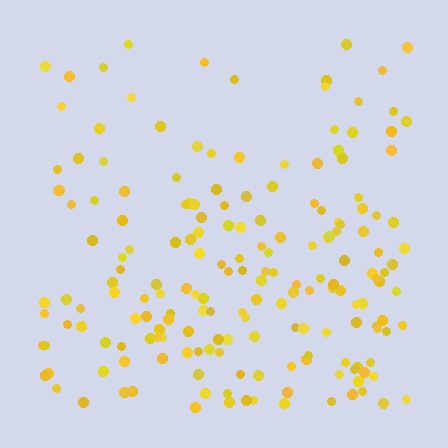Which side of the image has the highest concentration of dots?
The bottom.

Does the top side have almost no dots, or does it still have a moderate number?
Still a moderate number, just noticeably fewer than the bottom.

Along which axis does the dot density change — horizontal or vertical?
Vertical.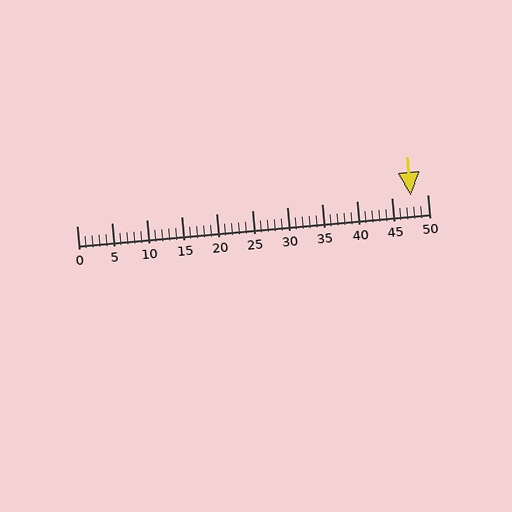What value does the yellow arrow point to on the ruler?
The yellow arrow points to approximately 48.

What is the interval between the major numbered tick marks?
The major tick marks are spaced 5 units apart.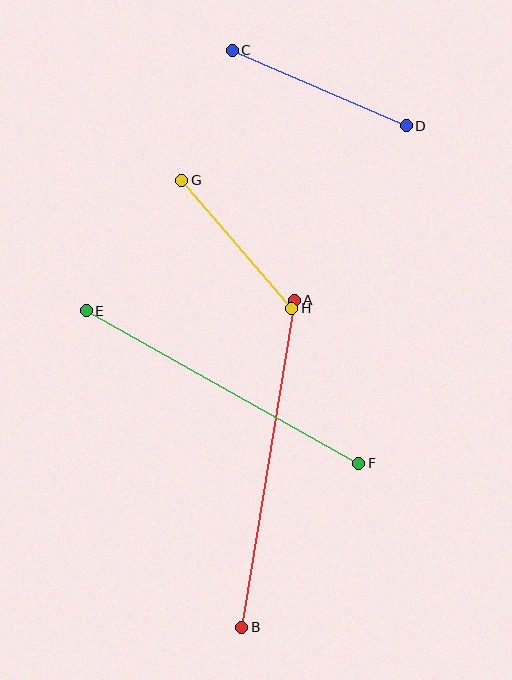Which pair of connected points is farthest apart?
Points A and B are farthest apart.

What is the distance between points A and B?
The distance is approximately 331 pixels.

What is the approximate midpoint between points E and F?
The midpoint is at approximately (223, 387) pixels.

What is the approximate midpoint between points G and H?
The midpoint is at approximately (237, 244) pixels.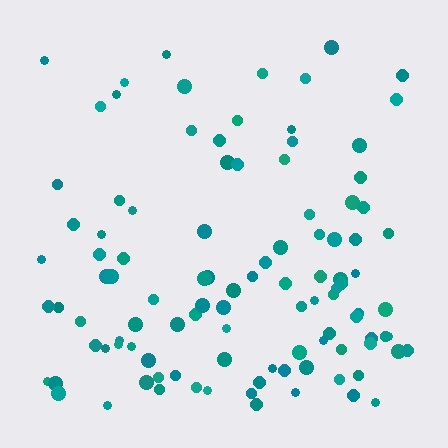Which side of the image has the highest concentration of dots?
The bottom.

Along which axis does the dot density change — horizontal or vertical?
Vertical.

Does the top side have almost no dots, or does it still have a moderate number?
Still a moderate number, just noticeably fewer than the bottom.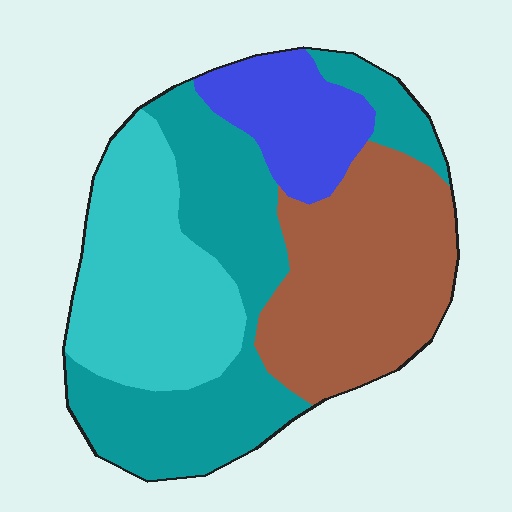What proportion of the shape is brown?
Brown takes up between a sixth and a third of the shape.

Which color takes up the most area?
Teal, at roughly 35%.